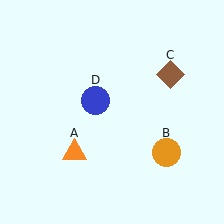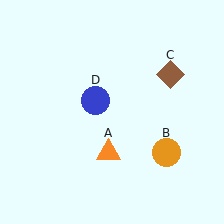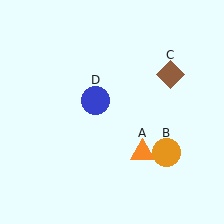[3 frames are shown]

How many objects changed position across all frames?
1 object changed position: orange triangle (object A).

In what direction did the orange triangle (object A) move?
The orange triangle (object A) moved right.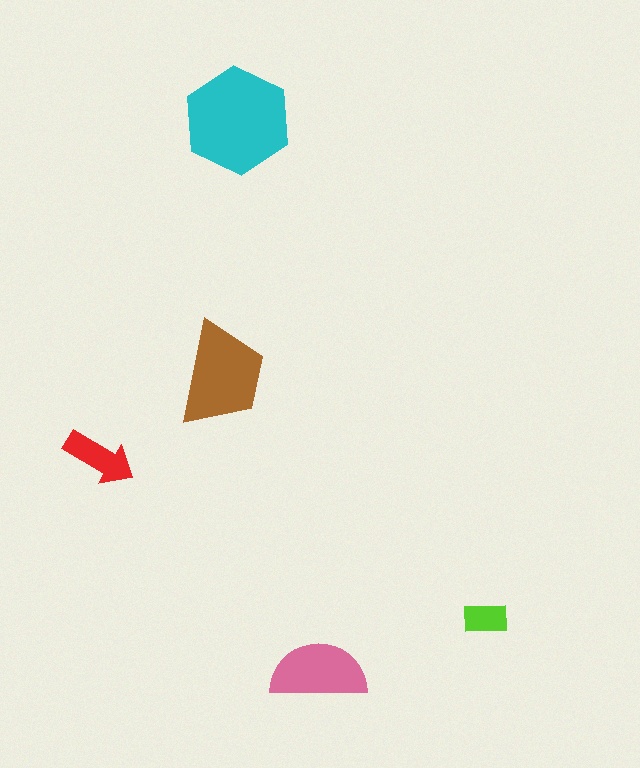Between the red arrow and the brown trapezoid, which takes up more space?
The brown trapezoid.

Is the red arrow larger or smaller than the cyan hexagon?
Smaller.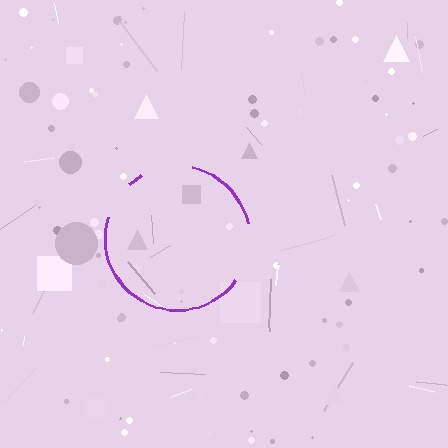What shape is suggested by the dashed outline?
The dashed outline suggests a circle.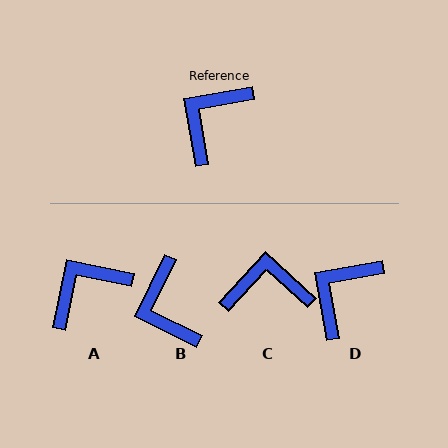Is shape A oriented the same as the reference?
No, it is off by about 21 degrees.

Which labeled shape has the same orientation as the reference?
D.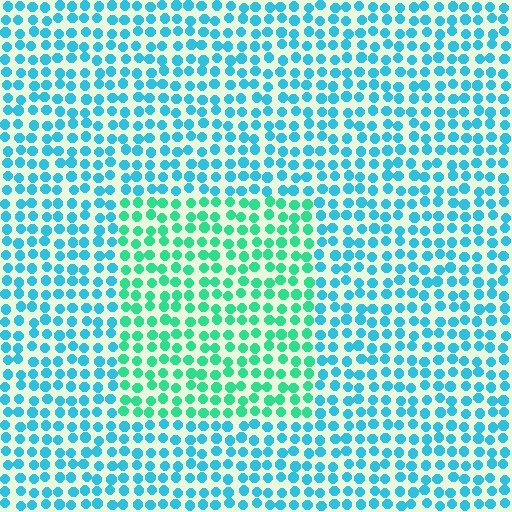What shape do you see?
I see a rectangle.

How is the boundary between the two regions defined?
The boundary is defined purely by a slight shift in hue (about 37 degrees). Spacing, size, and orientation are identical on both sides.